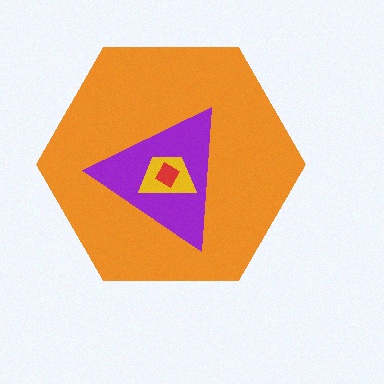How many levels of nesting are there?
4.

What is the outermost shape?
The orange hexagon.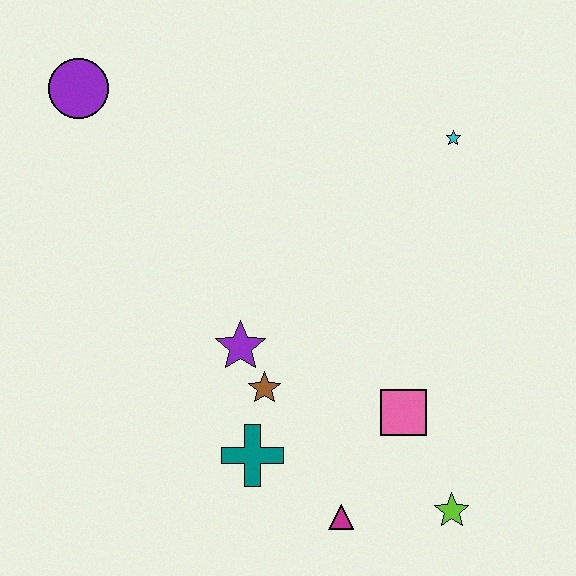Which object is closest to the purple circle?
The purple star is closest to the purple circle.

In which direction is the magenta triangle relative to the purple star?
The magenta triangle is below the purple star.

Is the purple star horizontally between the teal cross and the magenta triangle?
No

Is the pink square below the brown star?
Yes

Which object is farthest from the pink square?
The purple circle is farthest from the pink square.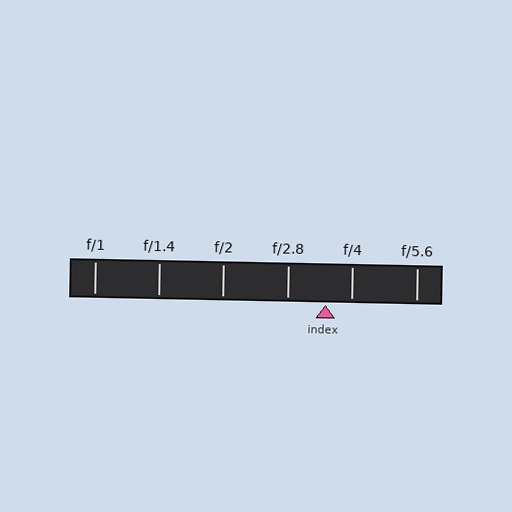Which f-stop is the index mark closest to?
The index mark is closest to f/4.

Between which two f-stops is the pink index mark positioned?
The index mark is between f/2.8 and f/4.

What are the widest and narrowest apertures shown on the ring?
The widest aperture shown is f/1 and the narrowest is f/5.6.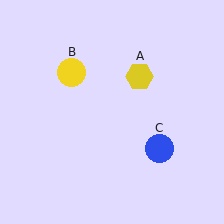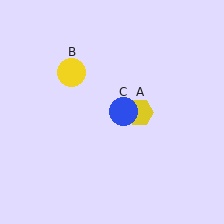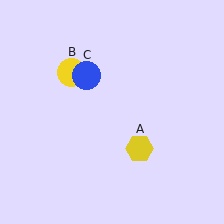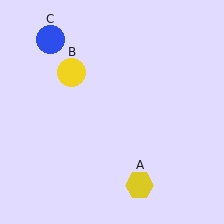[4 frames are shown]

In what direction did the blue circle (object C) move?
The blue circle (object C) moved up and to the left.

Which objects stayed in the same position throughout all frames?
Yellow circle (object B) remained stationary.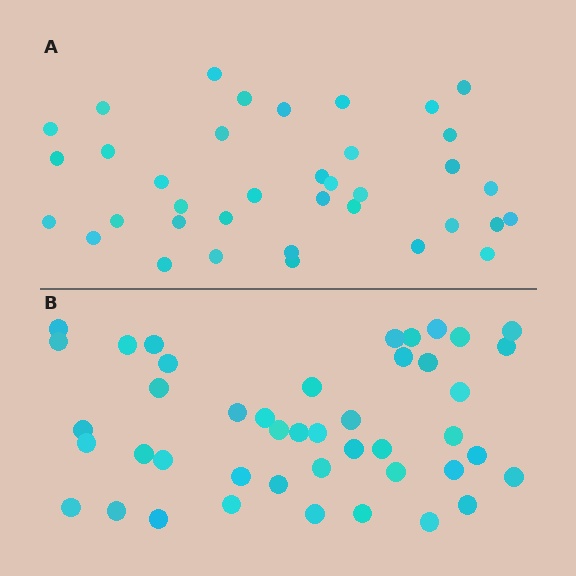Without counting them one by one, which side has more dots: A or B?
Region B (the bottom region) has more dots.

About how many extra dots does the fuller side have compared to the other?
Region B has roughly 8 or so more dots than region A.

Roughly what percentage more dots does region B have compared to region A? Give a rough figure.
About 20% more.